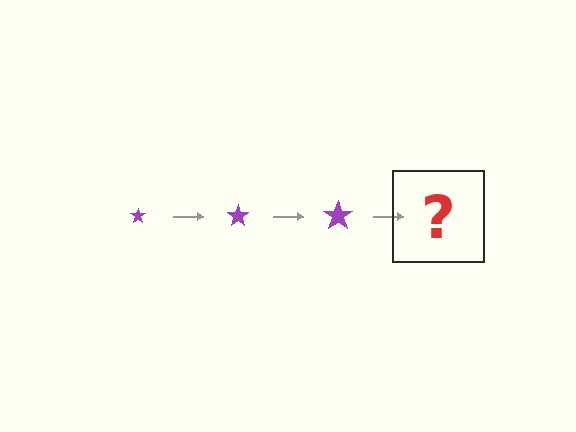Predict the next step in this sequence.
The next step is a purple star, larger than the previous one.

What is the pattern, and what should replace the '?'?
The pattern is that the star gets progressively larger each step. The '?' should be a purple star, larger than the previous one.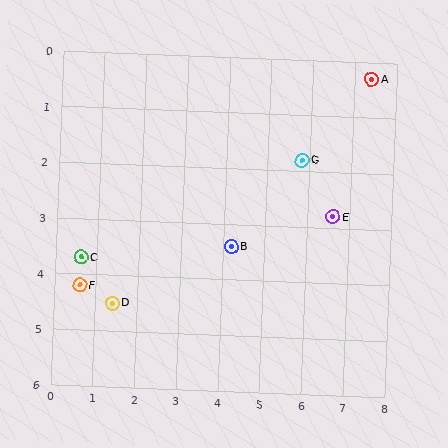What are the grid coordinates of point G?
Point G is at approximately (5.8, 1.8).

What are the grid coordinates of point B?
Point B is at approximately (4.2, 3.4).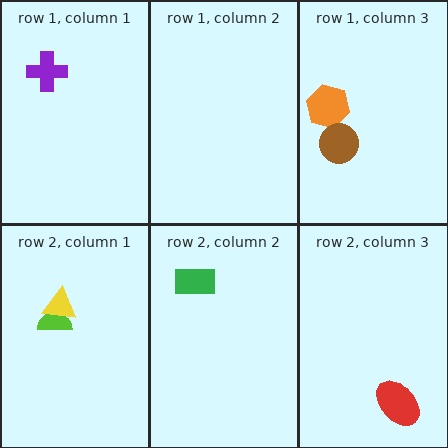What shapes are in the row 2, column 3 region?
The red ellipse.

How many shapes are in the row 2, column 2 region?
1.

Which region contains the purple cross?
The row 1, column 1 region.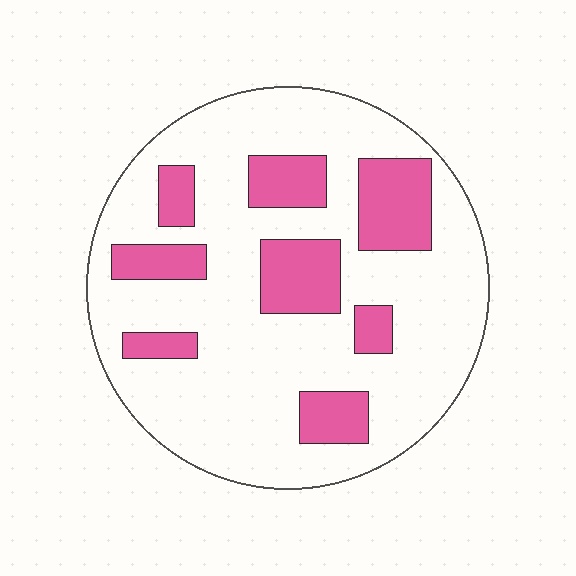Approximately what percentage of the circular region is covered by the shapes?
Approximately 25%.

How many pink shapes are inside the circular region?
8.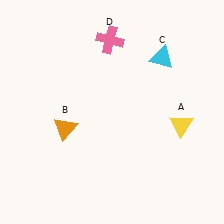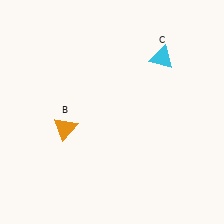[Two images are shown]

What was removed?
The pink cross (D), the yellow triangle (A) were removed in Image 2.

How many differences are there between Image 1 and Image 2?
There are 2 differences between the two images.